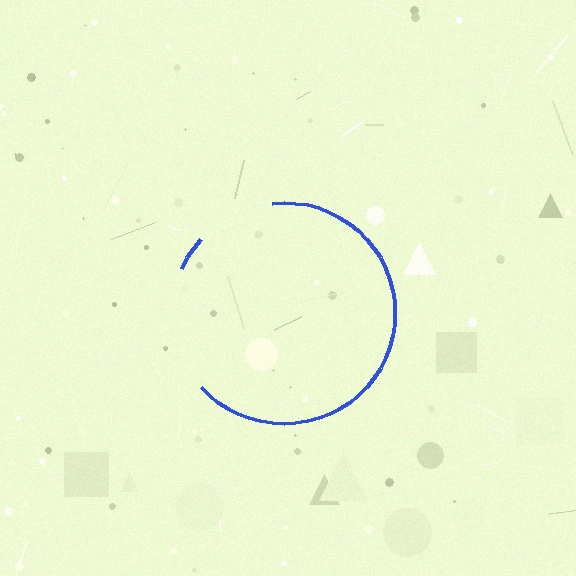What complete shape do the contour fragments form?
The contour fragments form a circle.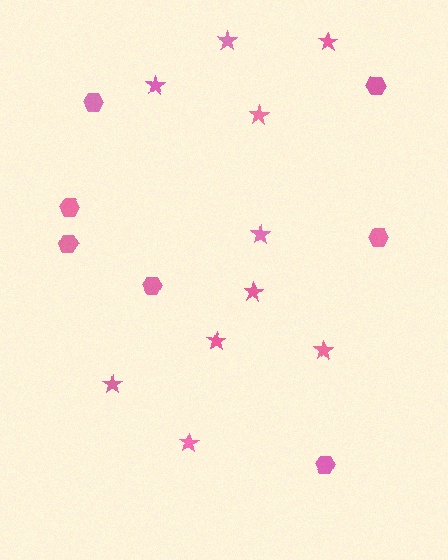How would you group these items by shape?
There are 2 groups: one group of hexagons (7) and one group of stars (10).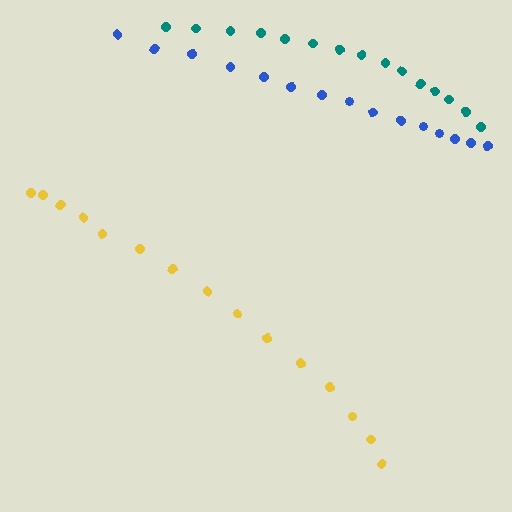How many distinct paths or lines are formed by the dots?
There are 3 distinct paths.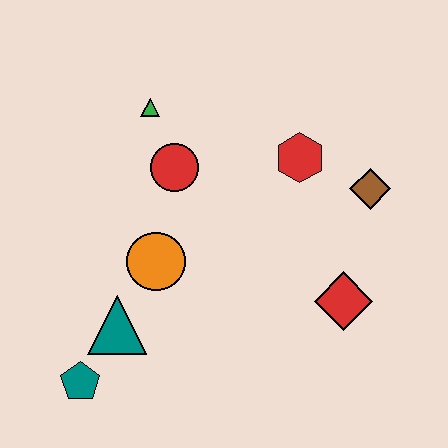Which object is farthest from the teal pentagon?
The brown diamond is farthest from the teal pentagon.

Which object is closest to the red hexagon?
The brown diamond is closest to the red hexagon.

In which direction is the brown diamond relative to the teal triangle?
The brown diamond is to the right of the teal triangle.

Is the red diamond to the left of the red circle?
No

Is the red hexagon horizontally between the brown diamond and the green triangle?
Yes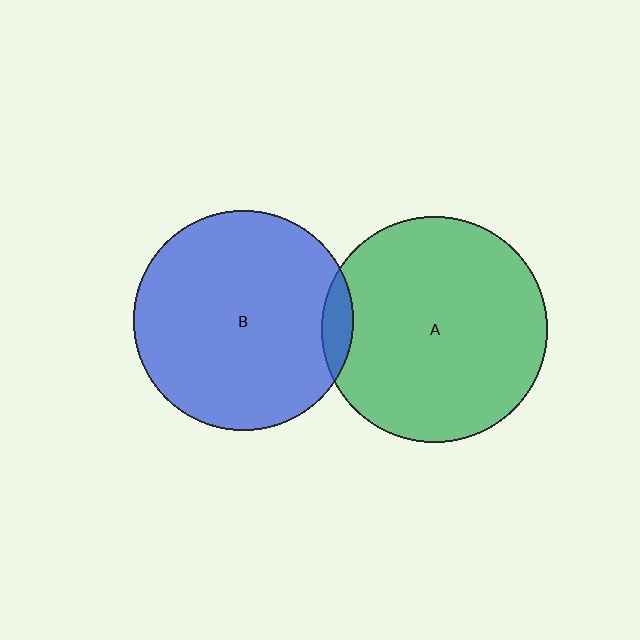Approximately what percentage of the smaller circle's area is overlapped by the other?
Approximately 5%.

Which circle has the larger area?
Circle A (green).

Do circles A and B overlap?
Yes.